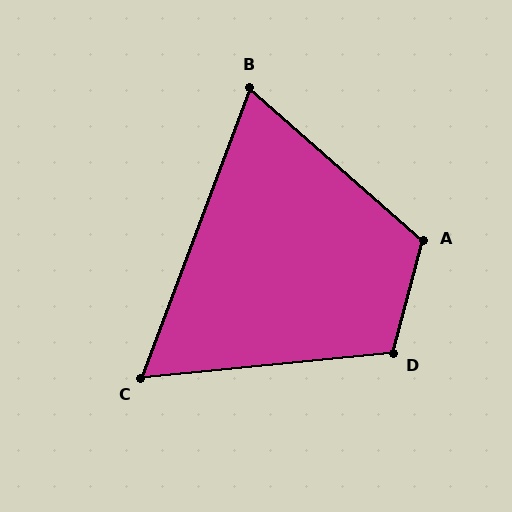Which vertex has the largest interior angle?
A, at approximately 116 degrees.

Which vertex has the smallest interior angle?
C, at approximately 64 degrees.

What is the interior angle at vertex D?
Approximately 111 degrees (obtuse).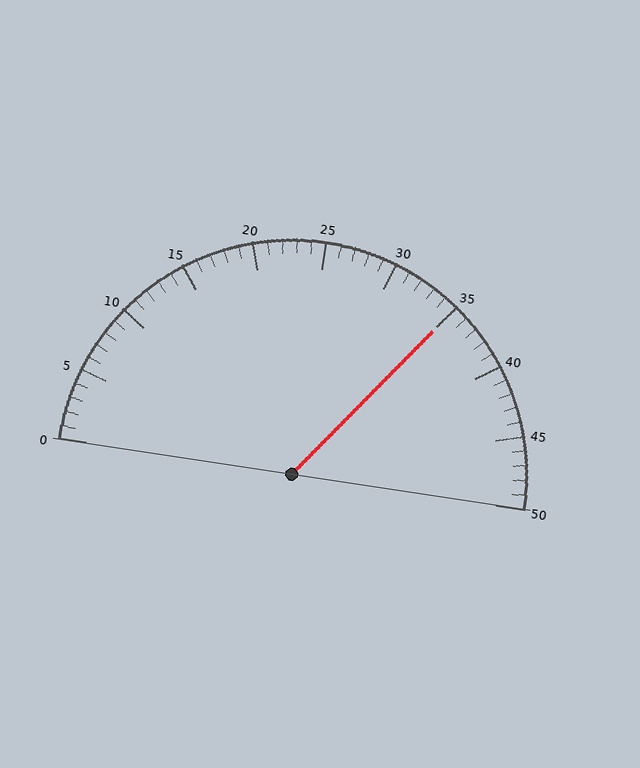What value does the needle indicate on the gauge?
The needle indicates approximately 35.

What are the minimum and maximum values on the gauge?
The gauge ranges from 0 to 50.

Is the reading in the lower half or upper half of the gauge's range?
The reading is in the upper half of the range (0 to 50).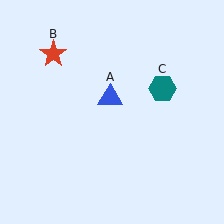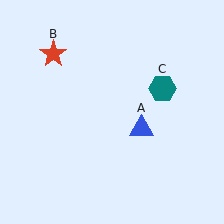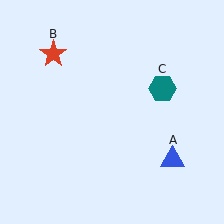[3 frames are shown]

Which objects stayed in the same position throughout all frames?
Red star (object B) and teal hexagon (object C) remained stationary.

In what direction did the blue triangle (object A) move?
The blue triangle (object A) moved down and to the right.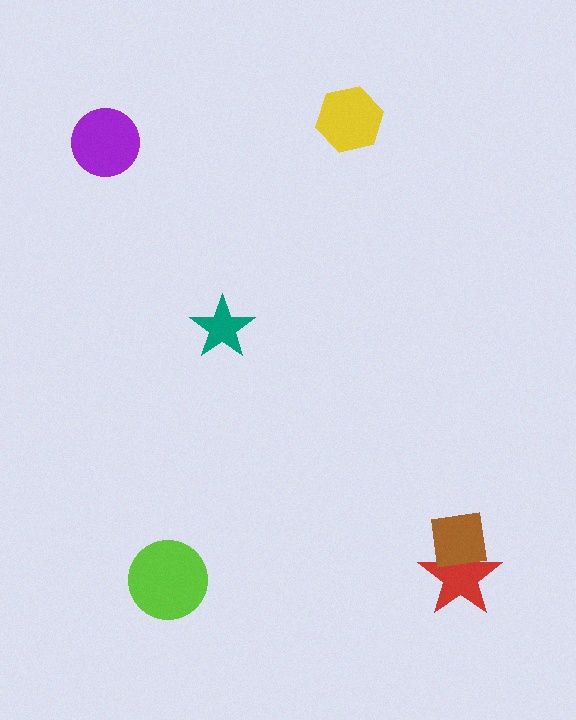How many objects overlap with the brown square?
1 object overlaps with the brown square.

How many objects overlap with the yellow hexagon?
0 objects overlap with the yellow hexagon.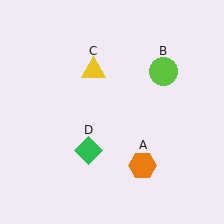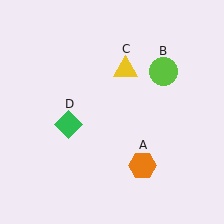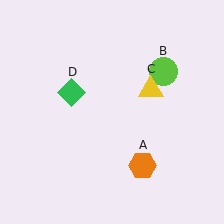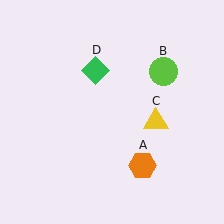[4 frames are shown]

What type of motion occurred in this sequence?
The yellow triangle (object C), green diamond (object D) rotated clockwise around the center of the scene.